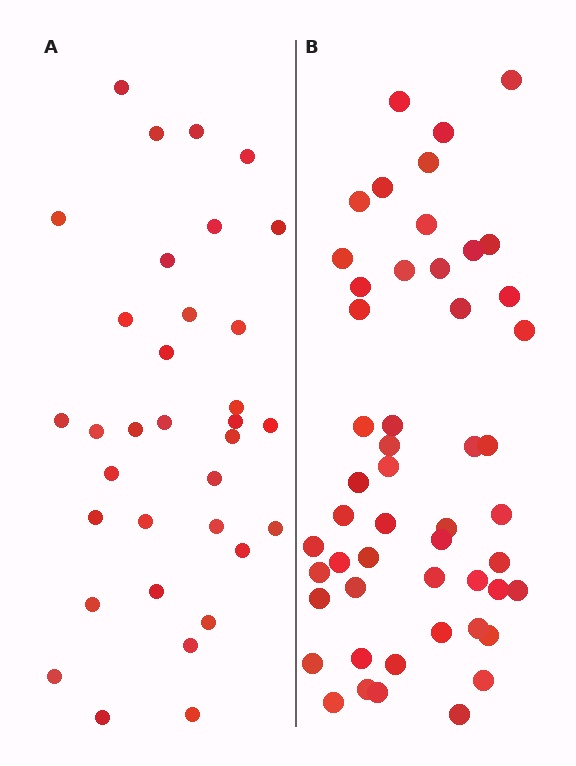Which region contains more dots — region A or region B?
Region B (the right region) has more dots.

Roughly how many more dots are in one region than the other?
Region B has approximately 15 more dots than region A.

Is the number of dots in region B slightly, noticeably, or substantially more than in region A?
Region B has substantially more. The ratio is roughly 1.5 to 1.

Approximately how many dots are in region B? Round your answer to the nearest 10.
About 50 dots. (The exact count is 51, which rounds to 50.)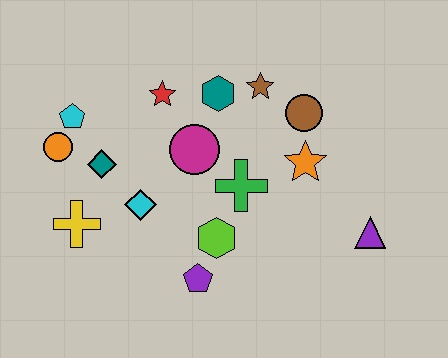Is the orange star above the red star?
No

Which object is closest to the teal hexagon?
The brown star is closest to the teal hexagon.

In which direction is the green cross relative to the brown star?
The green cross is below the brown star.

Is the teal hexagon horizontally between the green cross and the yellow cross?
Yes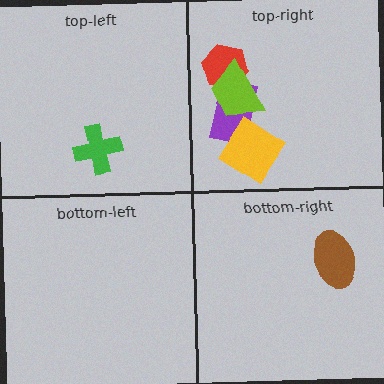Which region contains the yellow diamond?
The top-right region.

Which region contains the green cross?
The top-left region.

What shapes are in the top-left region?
The green cross.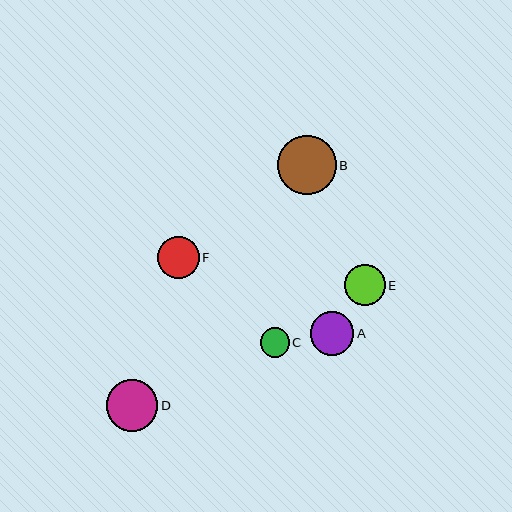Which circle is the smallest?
Circle C is the smallest with a size of approximately 29 pixels.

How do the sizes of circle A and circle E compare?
Circle A and circle E are approximately the same size.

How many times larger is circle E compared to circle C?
Circle E is approximately 1.4 times the size of circle C.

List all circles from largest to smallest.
From largest to smallest: B, D, A, F, E, C.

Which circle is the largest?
Circle B is the largest with a size of approximately 58 pixels.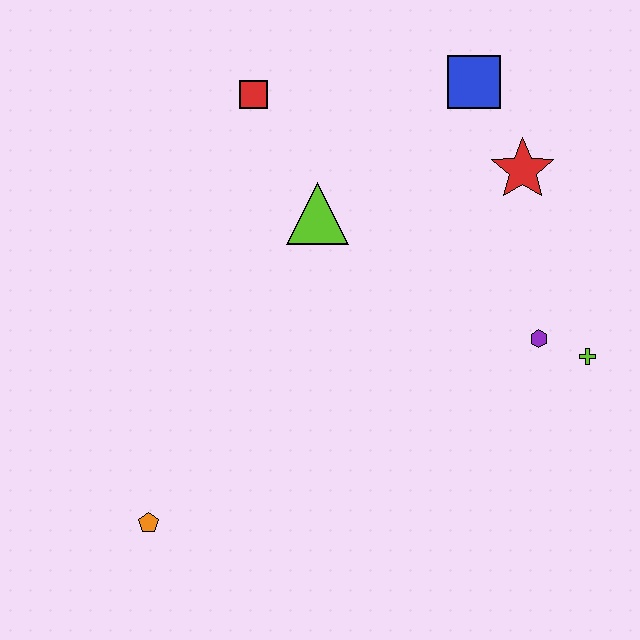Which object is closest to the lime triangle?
The red square is closest to the lime triangle.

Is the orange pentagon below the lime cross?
Yes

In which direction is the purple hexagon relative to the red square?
The purple hexagon is to the right of the red square.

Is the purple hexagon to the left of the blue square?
No